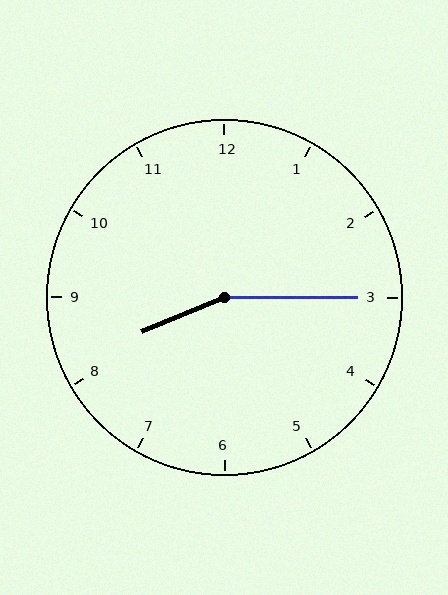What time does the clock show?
8:15.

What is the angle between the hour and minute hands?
Approximately 158 degrees.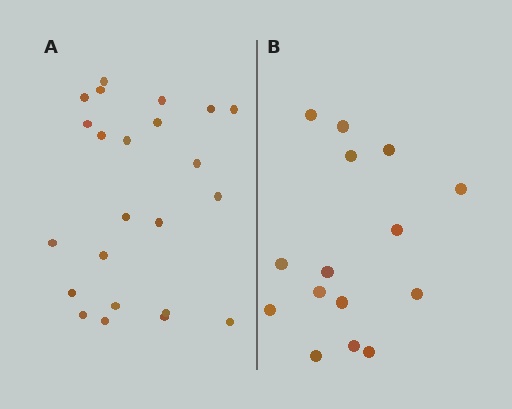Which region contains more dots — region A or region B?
Region A (the left region) has more dots.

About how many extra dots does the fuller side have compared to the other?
Region A has roughly 8 or so more dots than region B.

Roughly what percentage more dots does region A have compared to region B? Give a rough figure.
About 55% more.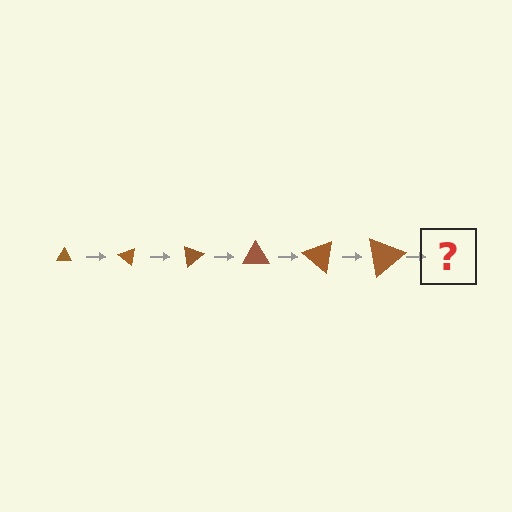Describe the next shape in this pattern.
It should be a triangle, larger than the previous one and rotated 240 degrees from the start.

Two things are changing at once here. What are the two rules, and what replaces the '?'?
The two rules are that the triangle grows larger each step and it rotates 40 degrees each step. The '?' should be a triangle, larger than the previous one and rotated 240 degrees from the start.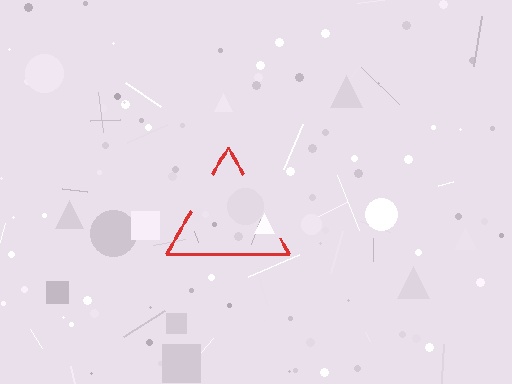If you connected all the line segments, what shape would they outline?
They would outline a triangle.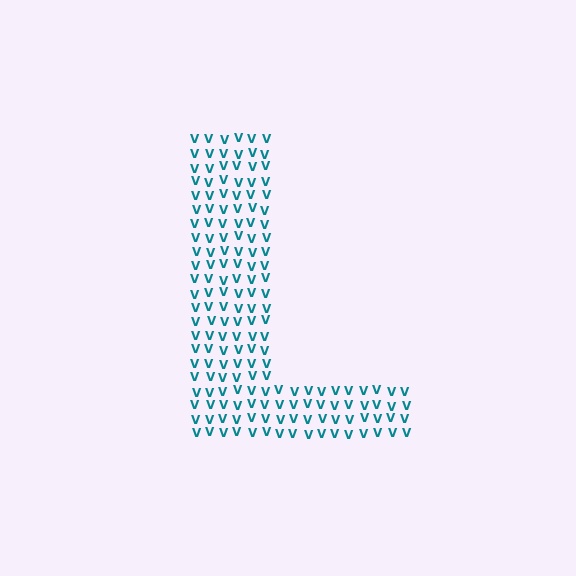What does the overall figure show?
The overall figure shows the letter L.